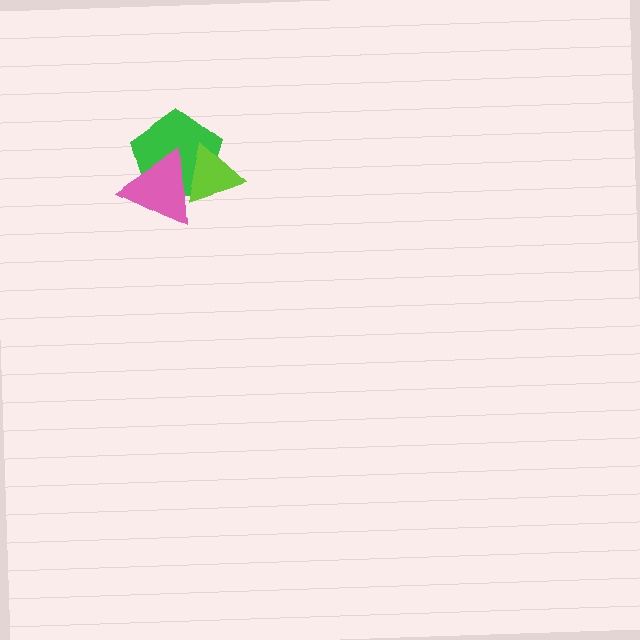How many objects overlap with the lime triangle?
2 objects overlap with the lime triangle.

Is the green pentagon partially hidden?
Yes, it is partially covered by another shape.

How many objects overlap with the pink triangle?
2 objects overlap with the pink triangle.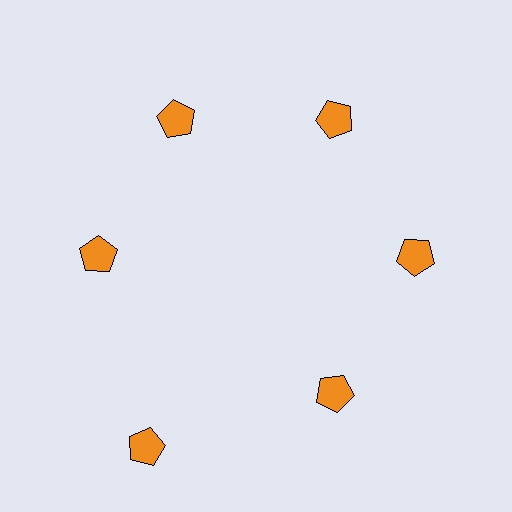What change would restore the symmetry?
The symmetry would be restored by moving it inward, back onto the ring so that all 6 pentagons sit at equal angles and equal distance from the center.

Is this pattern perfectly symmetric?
No. The 6 orange pentagons are arranged in a ring, but one element near the 7 o'clock position is pushed outward from the center, breaking the 6-fold rotational symmetry.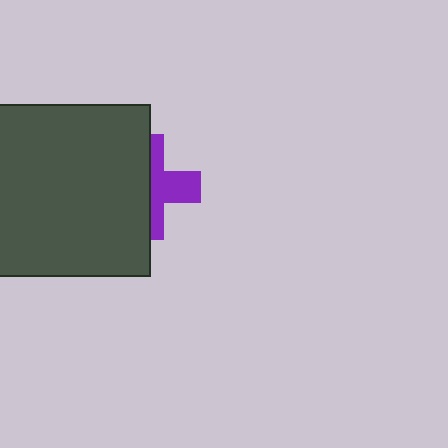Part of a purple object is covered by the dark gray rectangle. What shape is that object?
It is a cross.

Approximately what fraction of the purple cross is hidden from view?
Roughly 57% of the purple cross is hidden behind the dark gray rectangle.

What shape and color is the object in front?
The object in front is a dark gray rectangle.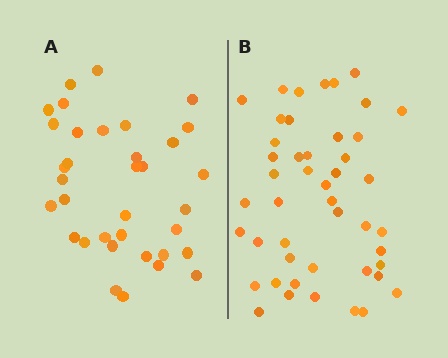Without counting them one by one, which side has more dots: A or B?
Region B (the right region) has more dots.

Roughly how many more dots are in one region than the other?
Region B has roughly 12 or so more dots than region A.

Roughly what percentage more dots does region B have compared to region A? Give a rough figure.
About 30% more.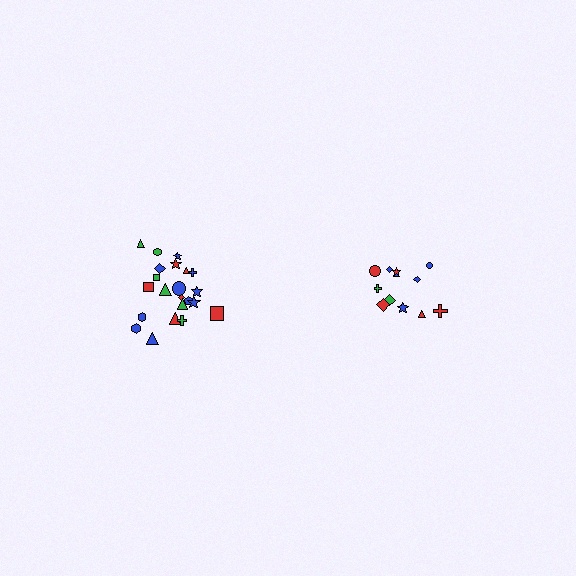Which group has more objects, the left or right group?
The left group.